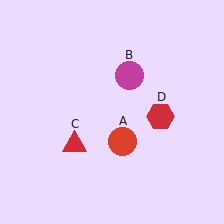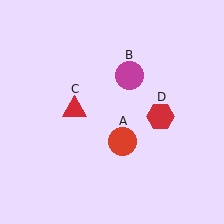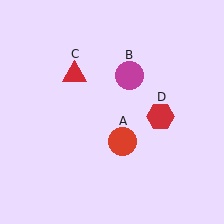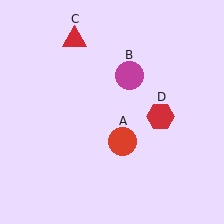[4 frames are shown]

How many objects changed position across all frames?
1 object changed position: red triangle (object C).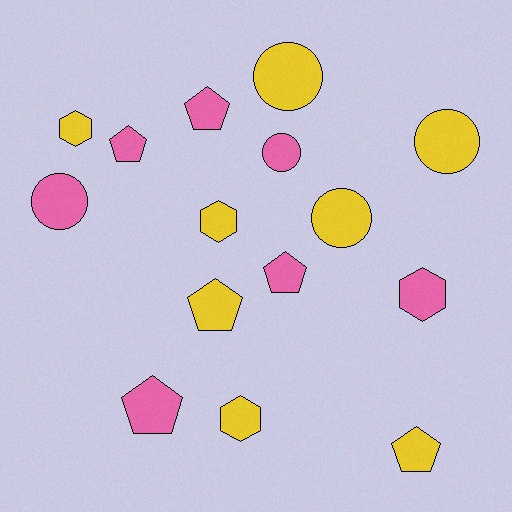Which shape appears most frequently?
Pentagon, with 6 objects.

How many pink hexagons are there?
There is 1 pink hexagon.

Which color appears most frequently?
Yellow, with 8 objects.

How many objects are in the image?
There are 15 objects.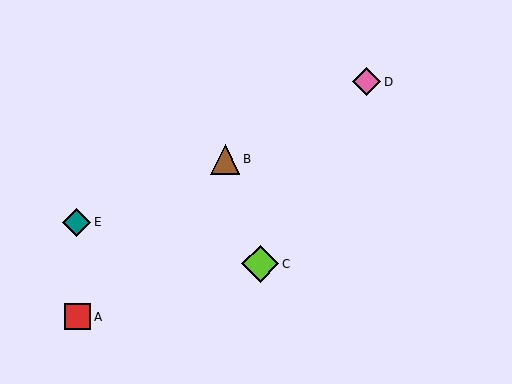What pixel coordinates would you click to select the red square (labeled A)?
Click at (78, 317) to select the red square A.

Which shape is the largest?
The lime diamond (labeled C) is the largest.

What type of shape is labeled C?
Shape C is a lime diamond.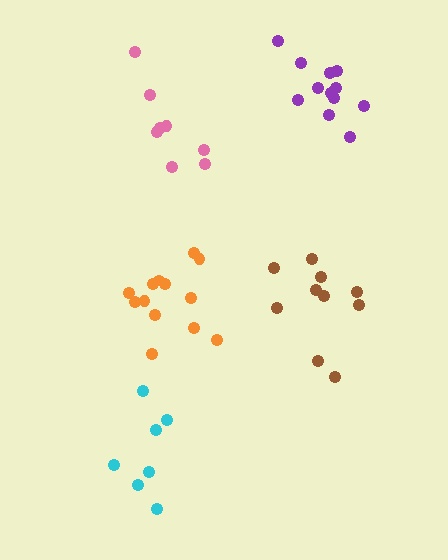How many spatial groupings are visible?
There are 5 spatial groupings.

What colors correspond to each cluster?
The clusters are colored: pink, brown, orange, purple, cyan.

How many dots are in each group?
Group 1: 8 dots, Group 2: 10 dots, Group 3: 13 dots, Group 4: 12 dots, Group 5: 7 dots (50 total).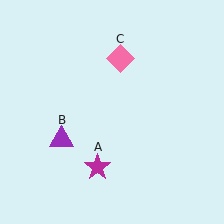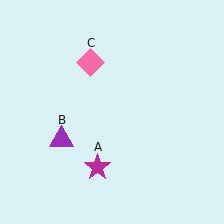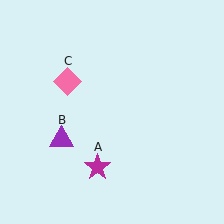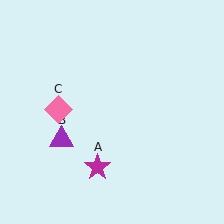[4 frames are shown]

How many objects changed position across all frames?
1 object changed position: pink diamond (object C).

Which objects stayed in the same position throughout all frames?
Magenta star (object A) and purple triangle (object B) remained stationary.